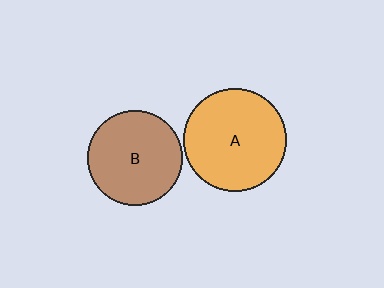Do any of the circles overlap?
No, none of the circles overlap.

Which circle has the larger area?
Circle A (orange).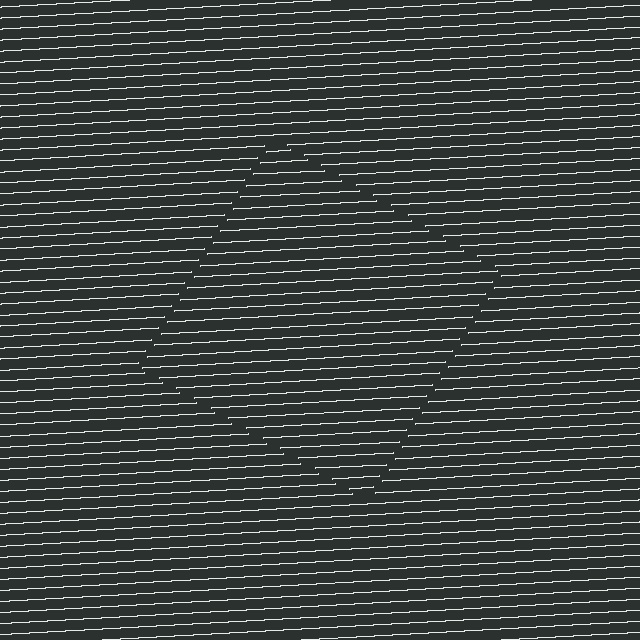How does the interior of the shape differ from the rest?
The interior of the shape contains the same grating, shifted by half a period — the contour is defined by the phase discontinuity where line-ends from the inner and outer gratings abut.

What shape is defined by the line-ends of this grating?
An illusory square. The interior of the shape contains the same grating, shifted by half a period — the contour is defined by the phase discontinuity where line-ends from the inner and outer gratings abut.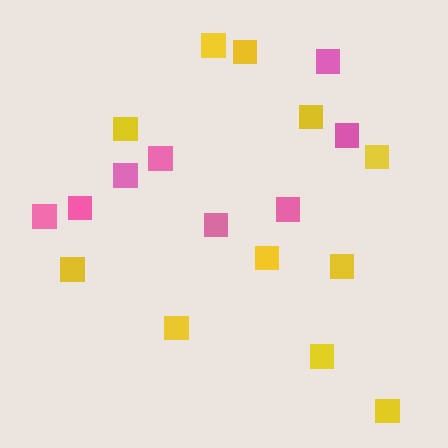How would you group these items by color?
There are 2 groups: one group of yellow squares (11) and one group of pink squares (8).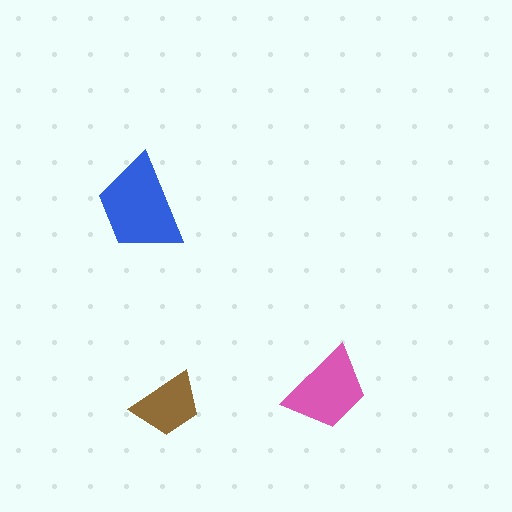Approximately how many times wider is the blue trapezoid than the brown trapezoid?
About 1.5 times wider.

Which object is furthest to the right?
The pink trapezoid is rightmost.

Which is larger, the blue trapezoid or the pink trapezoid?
The blue one.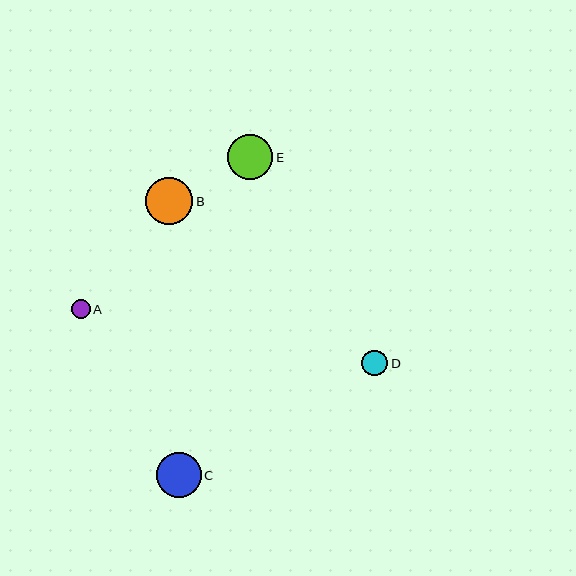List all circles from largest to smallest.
From largest to smallest: B, E, C, D, A.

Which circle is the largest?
Circle B is the largest with a size of approximately 47 pixels.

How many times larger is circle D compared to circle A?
Circle D is approximately 1.3 times the size of circle A.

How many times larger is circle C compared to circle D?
Circle C is approximately 1.7 times the size of circle D.